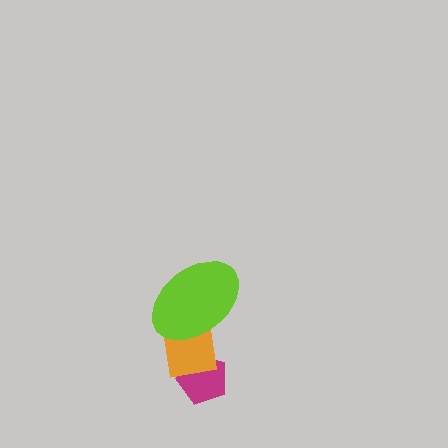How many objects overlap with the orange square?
2 objects overlap with the orange square.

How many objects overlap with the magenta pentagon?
1 object overlaps with the magenta pentagon.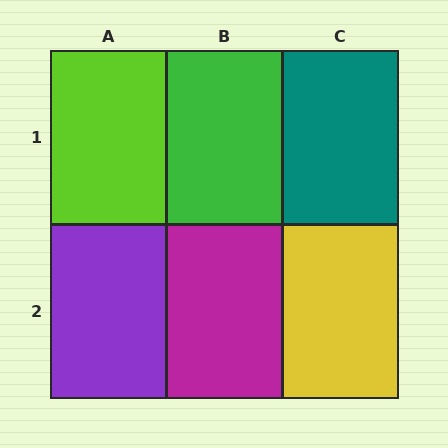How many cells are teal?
1 cell is teal.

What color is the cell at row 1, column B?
Green.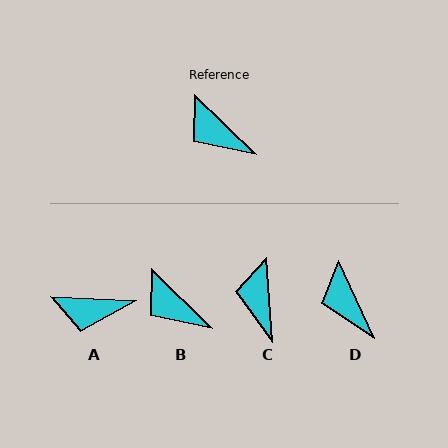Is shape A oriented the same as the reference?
No, it is off by about 42 degrees.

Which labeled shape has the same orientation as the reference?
B.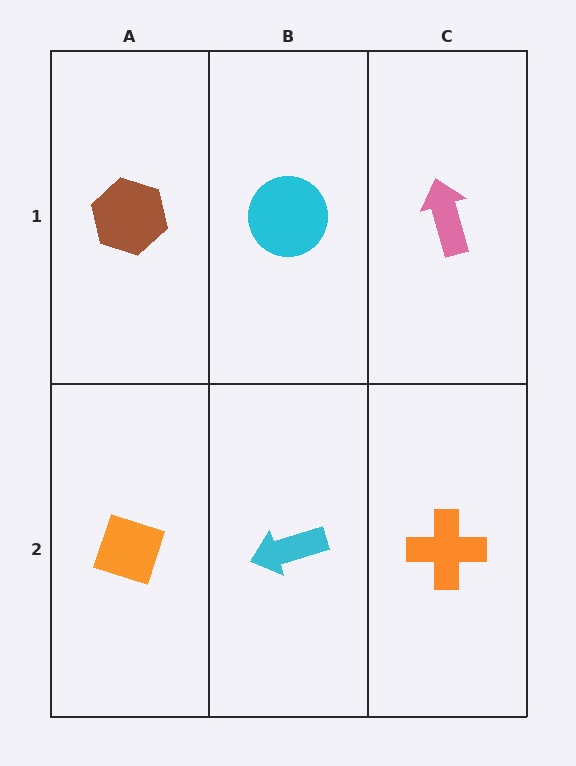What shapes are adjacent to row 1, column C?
An orange cross (row 2, column C), a cyan circle (row 1, column B).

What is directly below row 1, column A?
An orange diamond.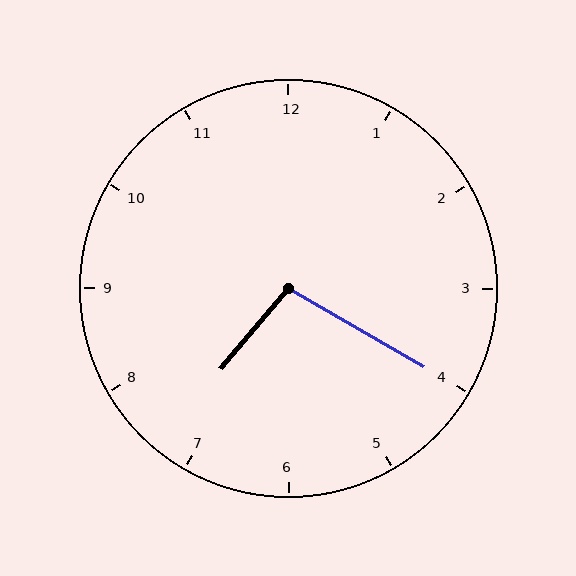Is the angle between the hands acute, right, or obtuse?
It is obtuse.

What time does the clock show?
7:20.